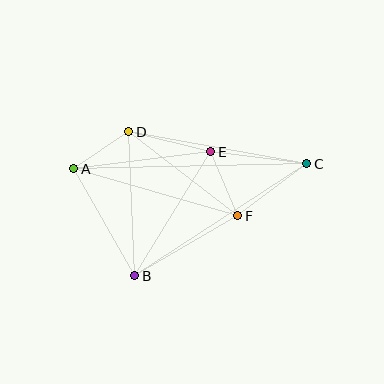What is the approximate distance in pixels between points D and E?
The distance between D and E is approximately 84 pixels.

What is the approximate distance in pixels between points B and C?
The distance between B and C is approximately 205 pixels.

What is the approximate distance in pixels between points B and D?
The distance between B and D is approximately 144 pixels.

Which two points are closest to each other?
Points A and D are closest to each other.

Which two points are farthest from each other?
Points A and C are farthest from each other.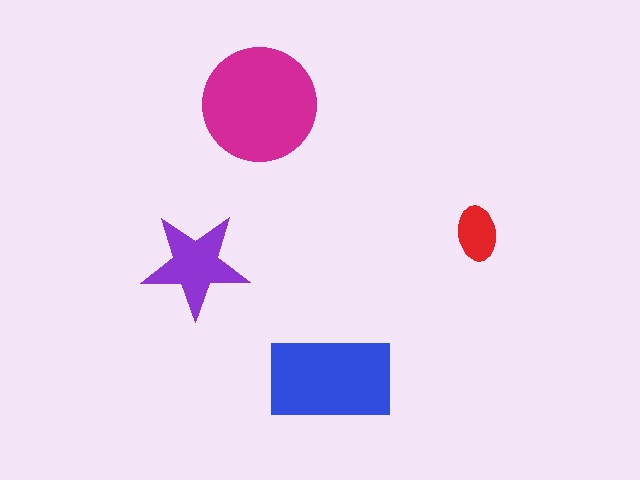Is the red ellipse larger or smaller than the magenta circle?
Smaller.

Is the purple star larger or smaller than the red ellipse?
Larger.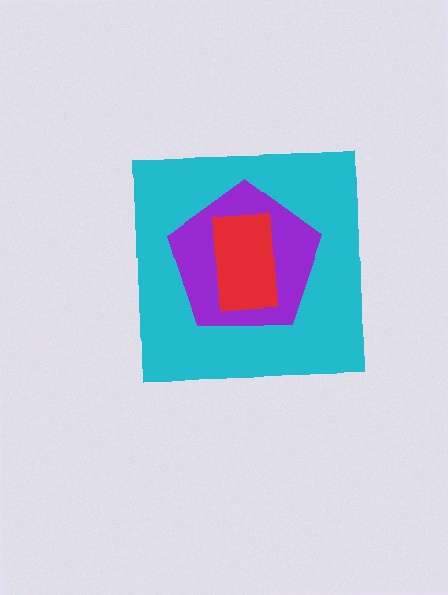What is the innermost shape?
The red rectangle.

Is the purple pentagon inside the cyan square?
Yes.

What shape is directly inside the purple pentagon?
The red rectangle.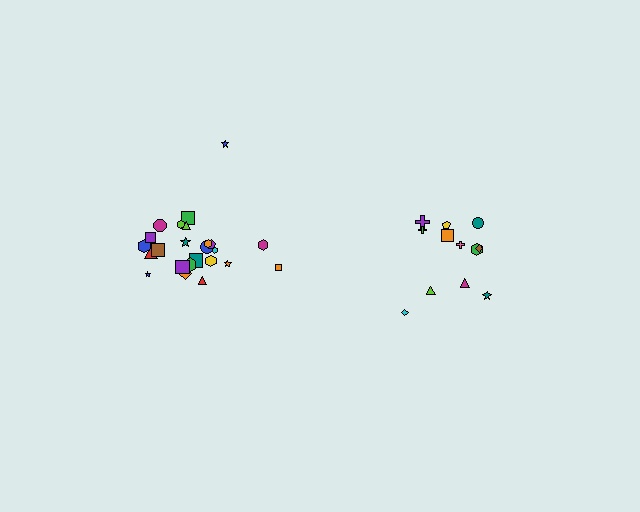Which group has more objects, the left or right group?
The left group.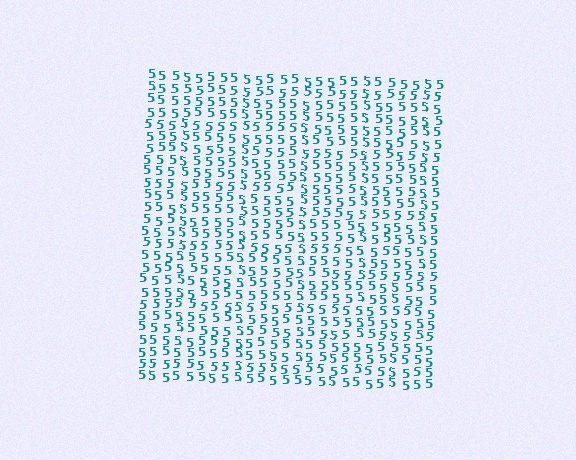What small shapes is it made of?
It is made of small digit 5's.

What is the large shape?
The large shape is a square.